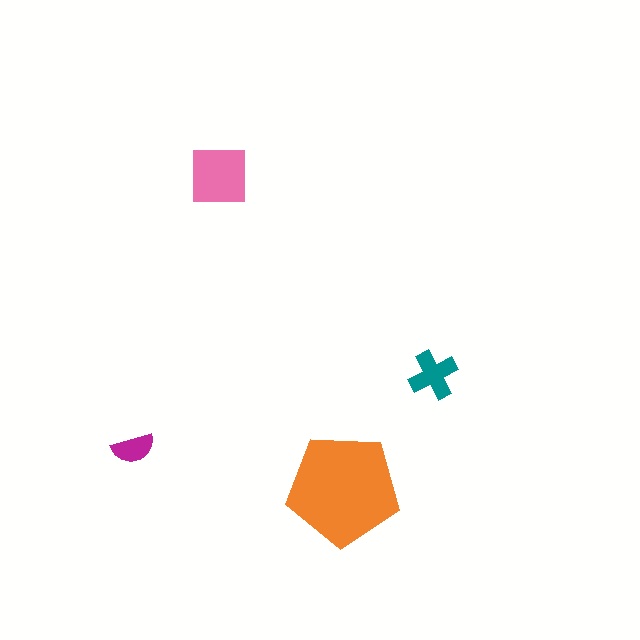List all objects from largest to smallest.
The orange pentagon, the pink square, the teal cross, the magenta semicircle.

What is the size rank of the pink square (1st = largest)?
2nd.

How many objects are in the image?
There are 4 objects in the image.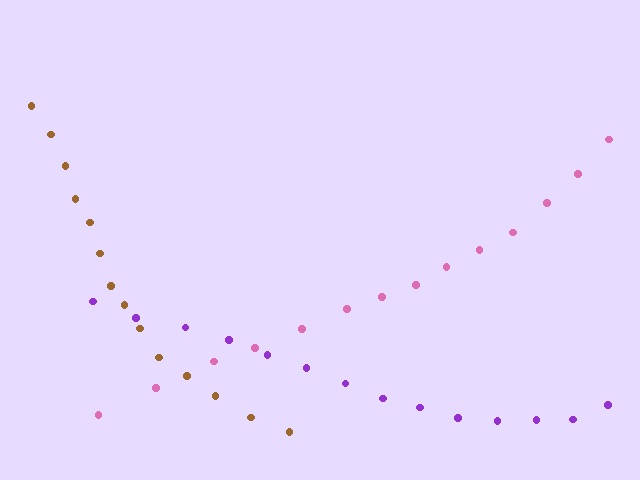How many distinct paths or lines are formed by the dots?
There are 3 distinct paths.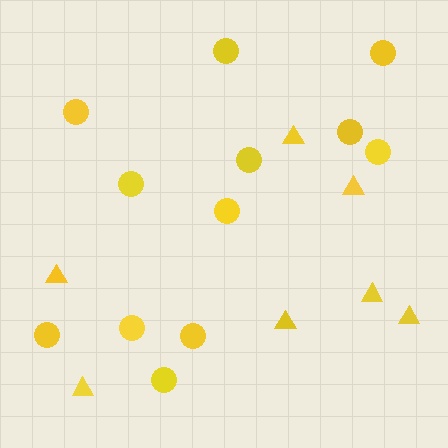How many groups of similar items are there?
There are 2 groups: one group of triangles (7) and one group of circles (12).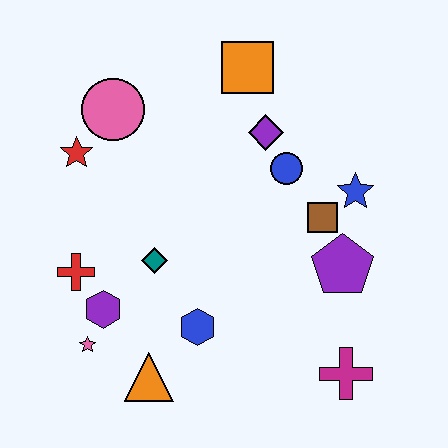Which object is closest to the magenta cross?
The purple pentagon is closest to the magenta cross.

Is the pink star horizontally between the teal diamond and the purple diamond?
No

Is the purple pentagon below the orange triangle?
No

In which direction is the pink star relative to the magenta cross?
The pink star is to the left of the magenta cross.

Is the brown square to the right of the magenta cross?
No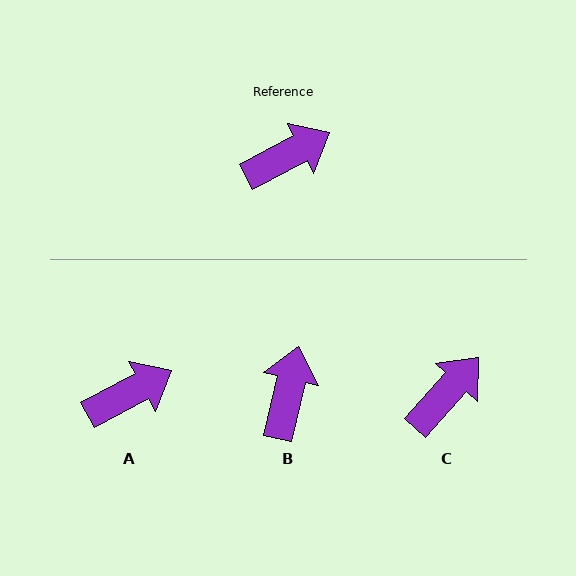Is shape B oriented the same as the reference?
No, it is off by about 49 degrees.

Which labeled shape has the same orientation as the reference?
A.